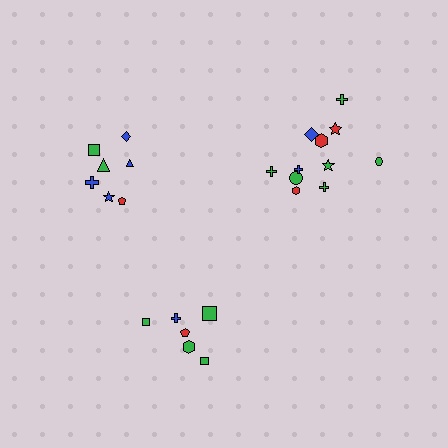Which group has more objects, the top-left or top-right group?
The top-right group.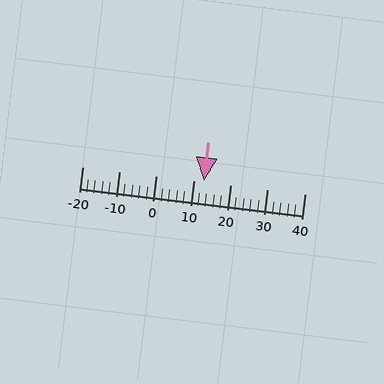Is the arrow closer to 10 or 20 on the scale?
The arrow is closer to 10.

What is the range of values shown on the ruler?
The ruler shows values from -20 to 40.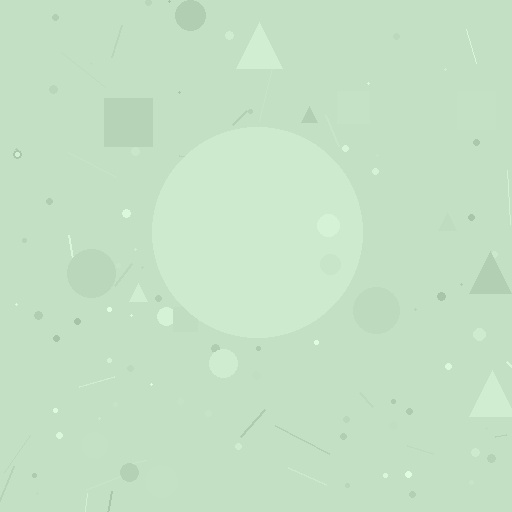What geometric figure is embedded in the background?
A circle is embedded in the background.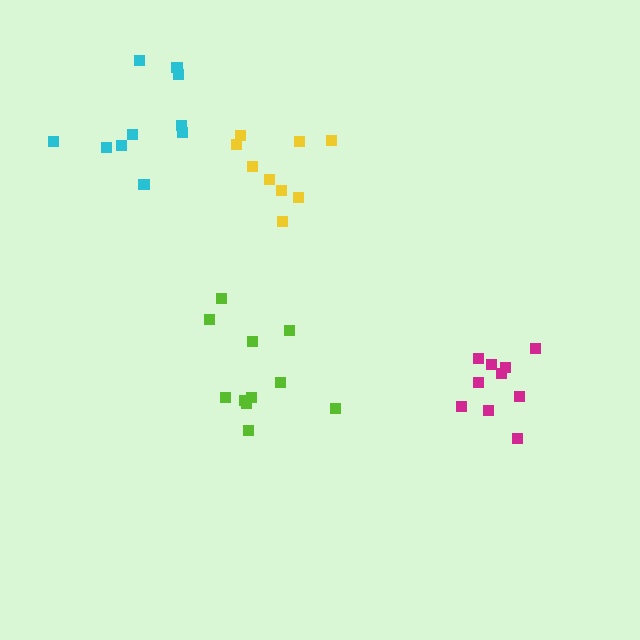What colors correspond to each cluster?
The clusters are colored: magenta, yellow, lime, cyan.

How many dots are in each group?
Group 1: 10 dots, Group 2: 9 dots, Group 3: 11 dots, Group 4: 10 dots (40 total).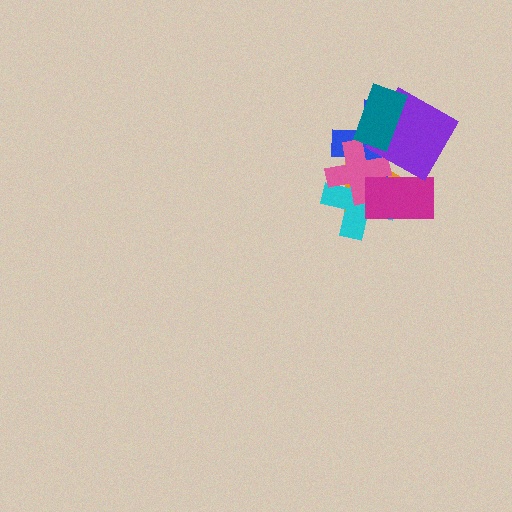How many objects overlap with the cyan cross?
4 objects overlap with the cyan cross.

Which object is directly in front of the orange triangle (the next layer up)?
The blue cross is directly in front of the orange triangle.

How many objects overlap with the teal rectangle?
3 objects overlap with the teal rectangle.